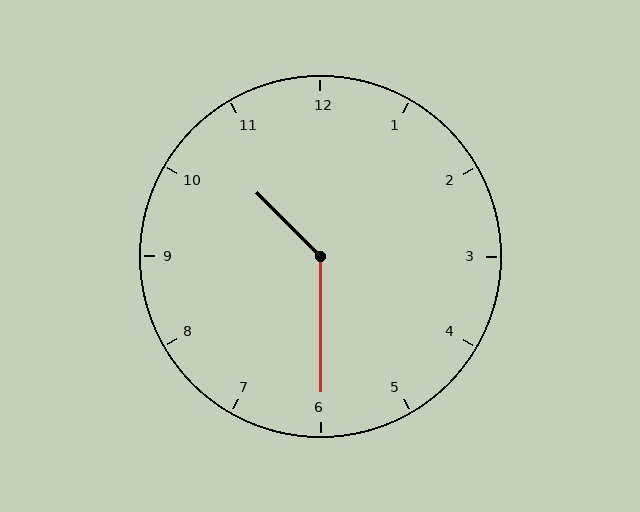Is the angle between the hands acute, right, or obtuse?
It is obtuse.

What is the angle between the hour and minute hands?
Approximately 135 degrees.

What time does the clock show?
10:30.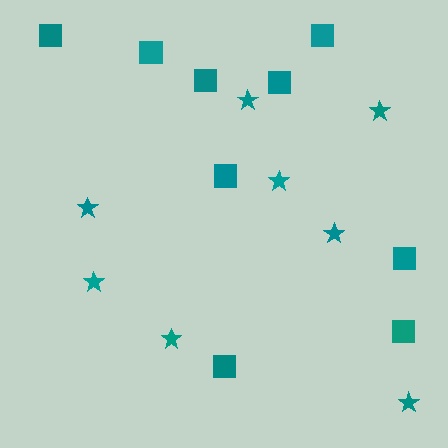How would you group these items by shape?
There are 2 groups: one group of squares (9) and one group of stars (8).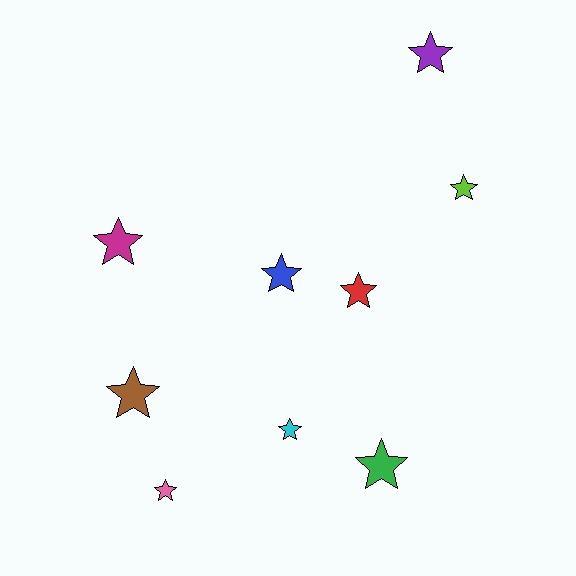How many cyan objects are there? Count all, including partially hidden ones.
There is 1 cyan object.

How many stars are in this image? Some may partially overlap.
There are 9 stars.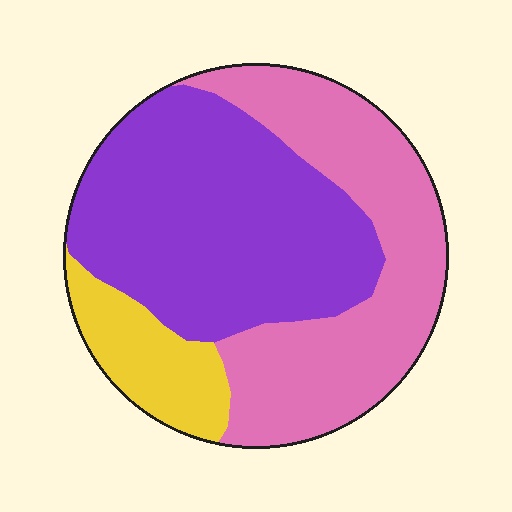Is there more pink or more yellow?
Pink.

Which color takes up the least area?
Yellow, at roughly 15%.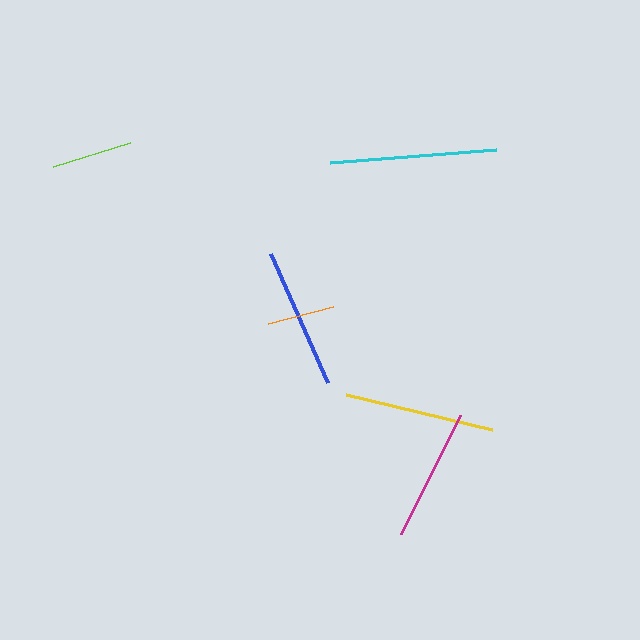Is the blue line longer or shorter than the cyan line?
The cyan line is longer than the blue line.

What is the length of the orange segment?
The orange segment is approximately 68 pixels long.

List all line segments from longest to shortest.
From longest to shortest: cyan, yellow, blue, magenta, lime, orange.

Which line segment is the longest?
The cyan line is the longest at approximately 167 pixels.